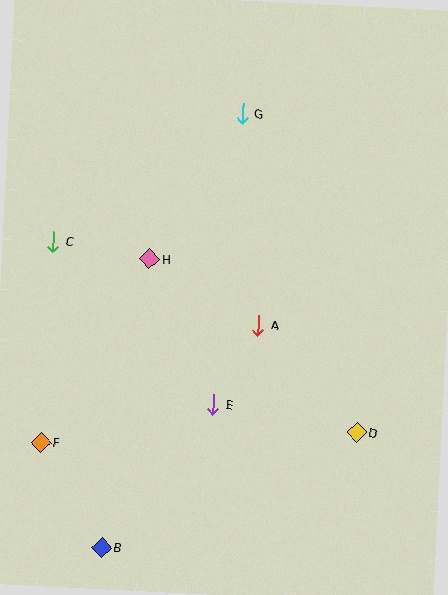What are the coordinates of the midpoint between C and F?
The midpoint between C and F is at (47, 342).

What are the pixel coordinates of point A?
Point A is at (258, 325).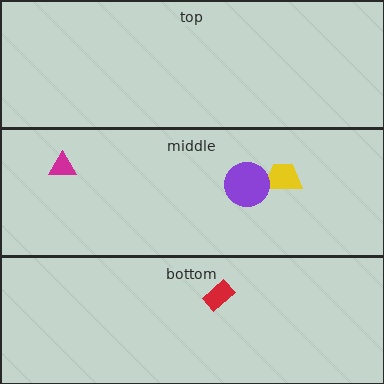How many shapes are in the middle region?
3.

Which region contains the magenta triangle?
The middle region.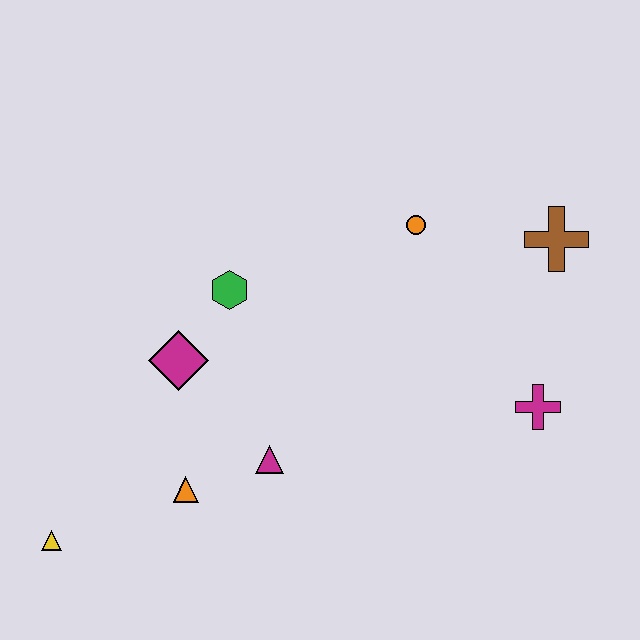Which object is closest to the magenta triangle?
The orange triangle is closest to the magenta triangle.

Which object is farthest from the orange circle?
The yellow triangle is farthest from the orange circle.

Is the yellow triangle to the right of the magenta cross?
No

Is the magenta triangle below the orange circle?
Yes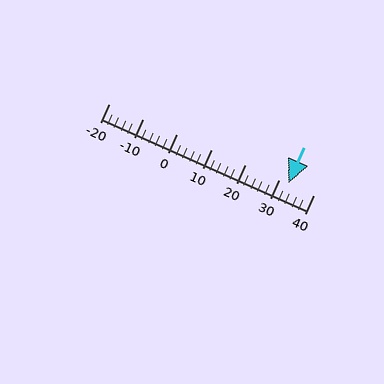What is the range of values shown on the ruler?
The ruler shows values from -20 to 40.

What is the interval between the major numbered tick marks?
The major tick marks are spaced 10 units apart.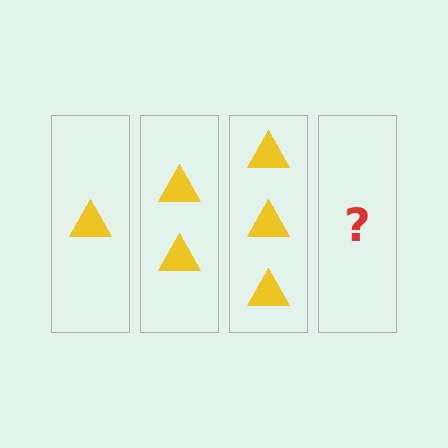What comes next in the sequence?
The next element should be 4 triangles.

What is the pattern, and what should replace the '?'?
The pattern is that each step adds one more triangle. The '?' should be 4 triangles.